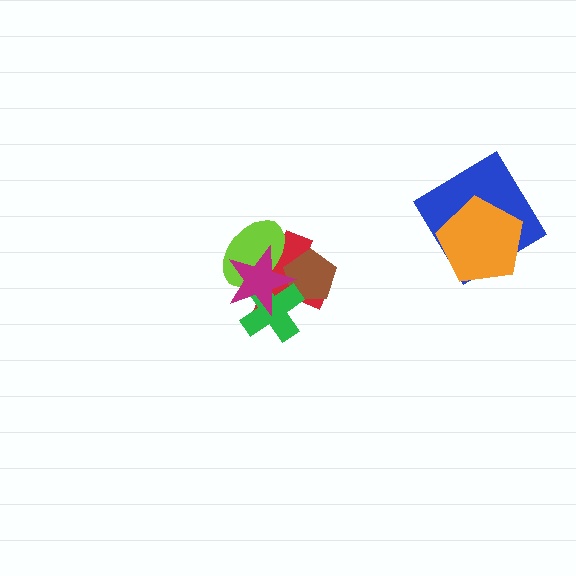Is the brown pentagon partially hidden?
Yes, it is partially covered by another shape.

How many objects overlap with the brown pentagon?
3 objects overlap with the brown pentagon.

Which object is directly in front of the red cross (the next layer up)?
The brown pentagon is directly in front of the red cross.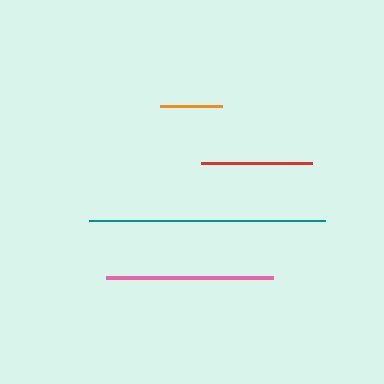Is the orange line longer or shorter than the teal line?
The teal line is longer than the orange line.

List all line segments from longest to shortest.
From longest to shortest: teal, pink, red, orange.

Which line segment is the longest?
The teal line is the longest at approximately 237 pixels.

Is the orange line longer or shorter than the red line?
The red line is longer than the orange line.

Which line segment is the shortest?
The orange line is the shortest at approximately 61 pixels.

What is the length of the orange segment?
The orange segment is approximately 61 pixels long.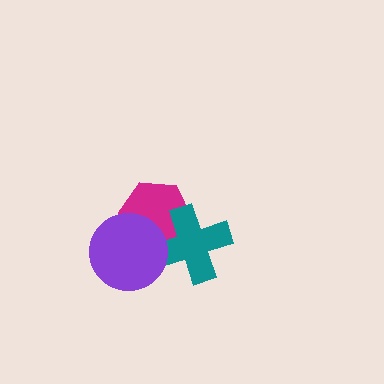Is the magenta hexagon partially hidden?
Yes, it is partially covered by another shape.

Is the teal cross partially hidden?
Yes, it is partially covered by another shape.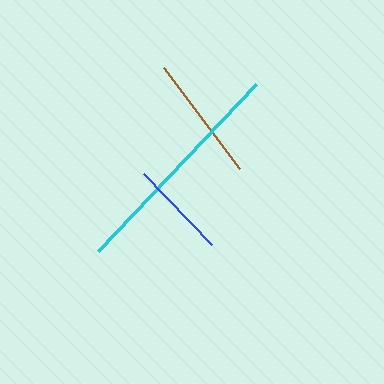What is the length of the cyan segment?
The cyan segment is approximately 230 pixels long.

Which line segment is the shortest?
The blue line is the shortest at approximately 98 pixels.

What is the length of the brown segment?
The brown segment is approximately 125 pixels long.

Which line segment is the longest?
The cyan line is the longest at approximately 230 pixels.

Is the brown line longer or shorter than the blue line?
The brown line is longer than the blue line.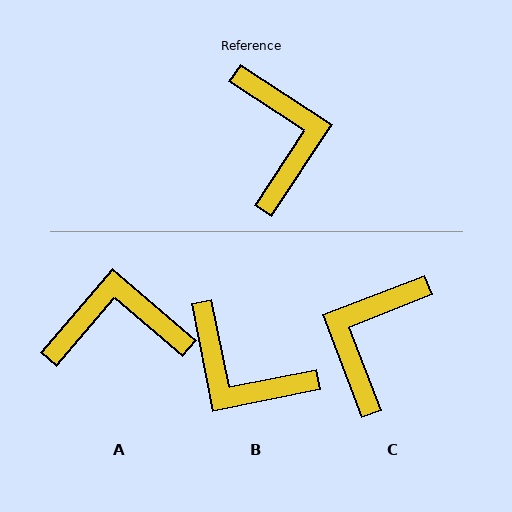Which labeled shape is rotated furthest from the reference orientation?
C, about 144 degrees away.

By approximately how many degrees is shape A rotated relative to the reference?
Approximately 83 degrees counter-clockwise.